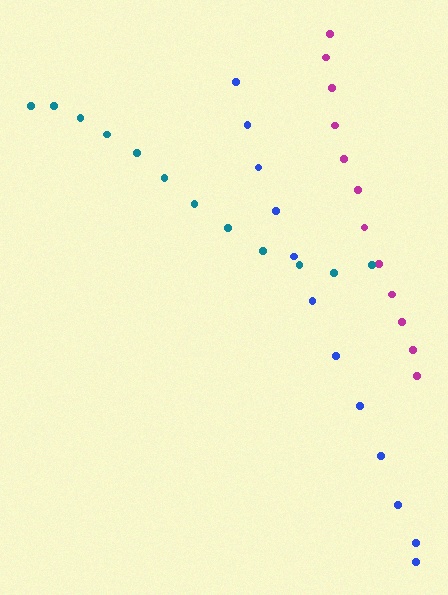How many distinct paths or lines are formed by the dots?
There are 3 distinct paths.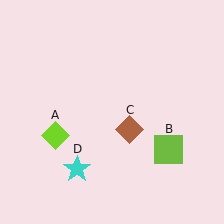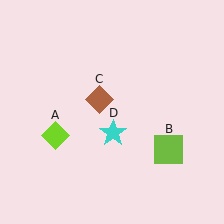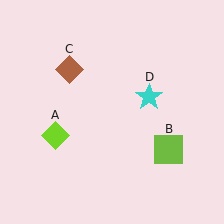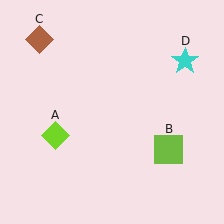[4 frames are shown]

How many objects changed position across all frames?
2 objects changed position: brown diamond (object C), cyan star (object D).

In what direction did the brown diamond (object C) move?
The brown diamond (object C) moved up and to the left.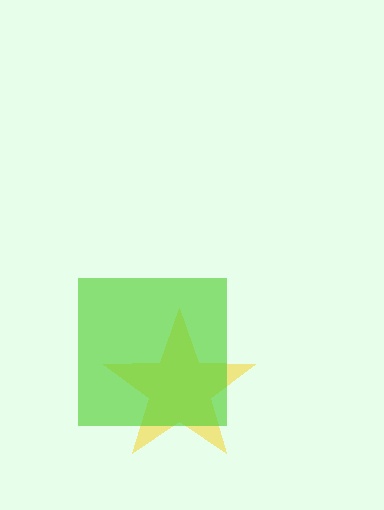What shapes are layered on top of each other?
The layered shapes are: a yellow star, a lime square.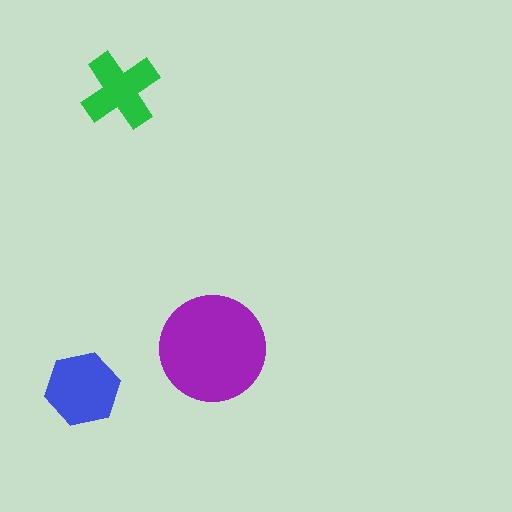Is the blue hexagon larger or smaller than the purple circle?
Smaller.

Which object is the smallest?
The green cross.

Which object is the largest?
The purple circle.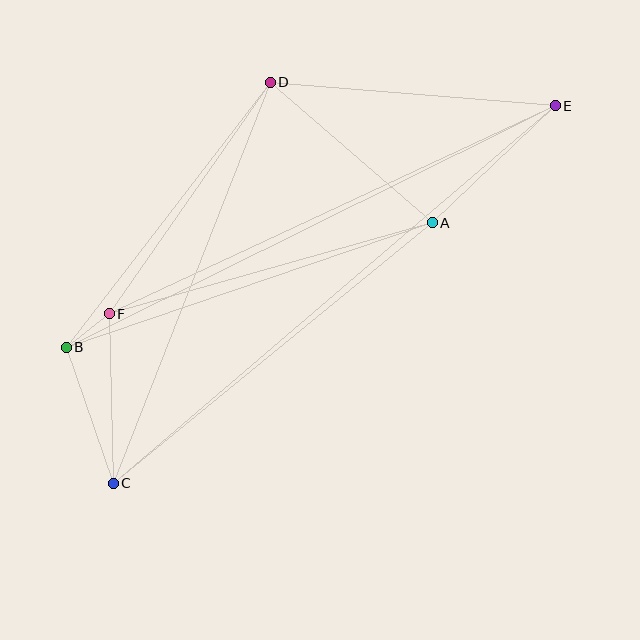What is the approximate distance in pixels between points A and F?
The distance between A and F is approximately 336 pixels.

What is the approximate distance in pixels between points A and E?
The distance between A and E is approximately 169 pixels.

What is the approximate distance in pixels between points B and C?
The distance between B and C is approximately 144 pixels.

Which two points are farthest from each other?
Points C and E are farthest from each other.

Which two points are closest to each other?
Points B and F are closest to each other.